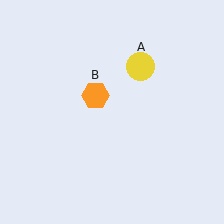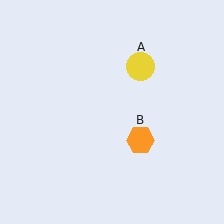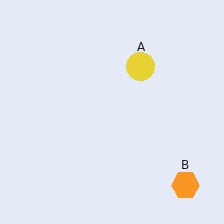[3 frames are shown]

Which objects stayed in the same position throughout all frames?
Yellow circle (object A) remained stationary.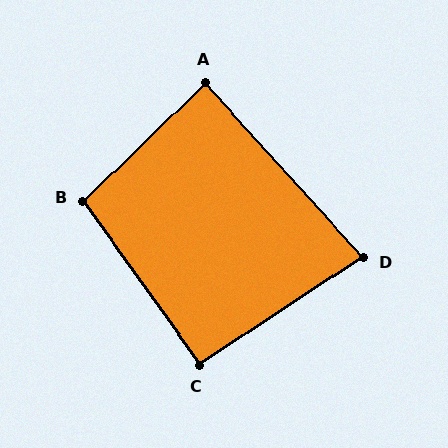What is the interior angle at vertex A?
Approximately 88 degrees (approximately right).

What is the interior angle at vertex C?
Approximately 92 degrees (approximately right).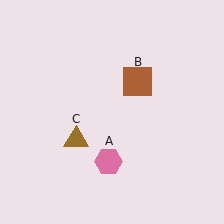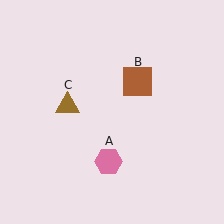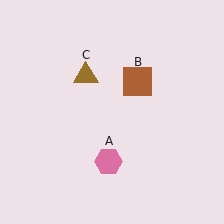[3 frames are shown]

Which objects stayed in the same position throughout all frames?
Pink hexagon (object A) and brown square (object B) remained stationary.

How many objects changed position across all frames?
1 object changed position: brown triangle (object C).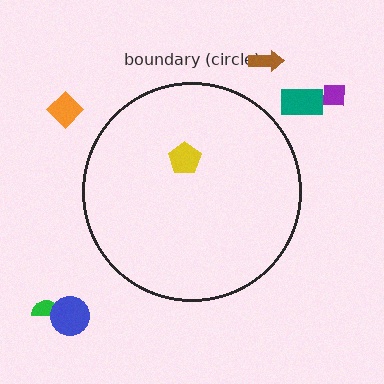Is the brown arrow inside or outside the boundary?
Outside.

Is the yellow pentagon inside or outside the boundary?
Inside.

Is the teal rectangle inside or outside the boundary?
Outside.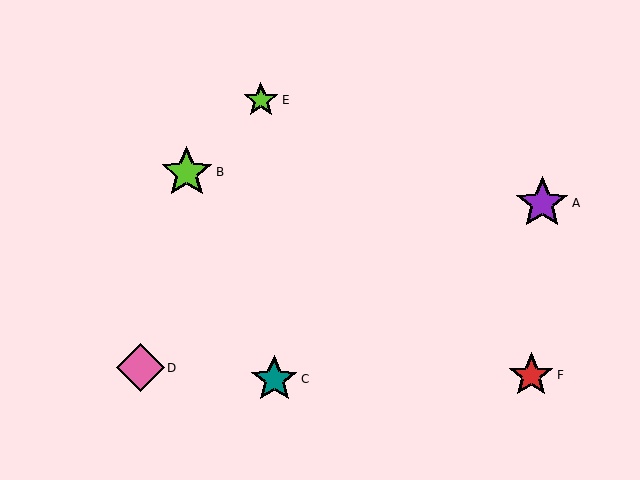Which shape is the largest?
The purple star (labeled A) is the largest.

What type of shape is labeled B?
Shape B is a lime star.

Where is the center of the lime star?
The center of the lime star is at (261, 100).